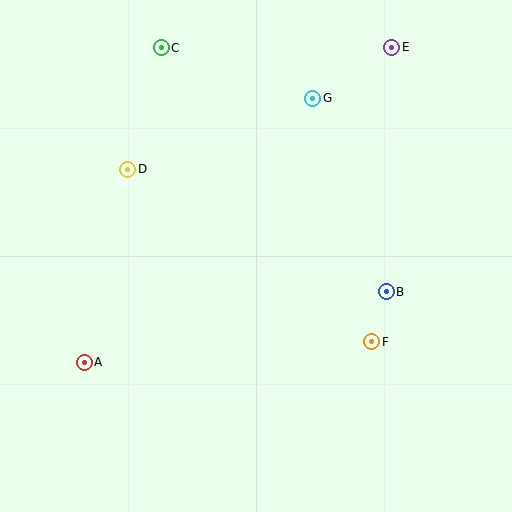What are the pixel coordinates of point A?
Point A is at (84, 362).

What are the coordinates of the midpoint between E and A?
The midpoint between E and A is at (238, 205).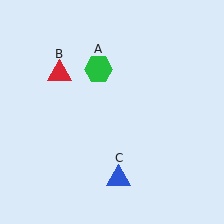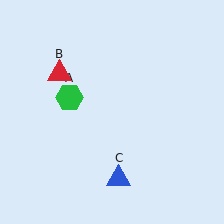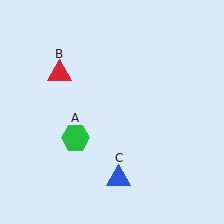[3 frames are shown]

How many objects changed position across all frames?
1 object changed position: green hexagon (object A).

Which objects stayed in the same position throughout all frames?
Red triangle (object B) and blue triangle (object C) remained stationary.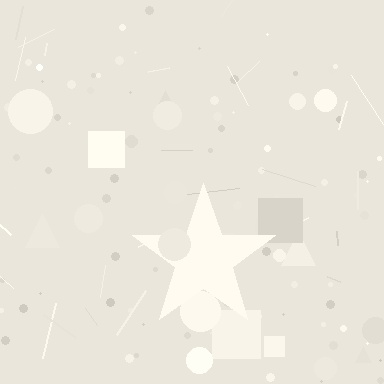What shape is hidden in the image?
A star is hidden in the image.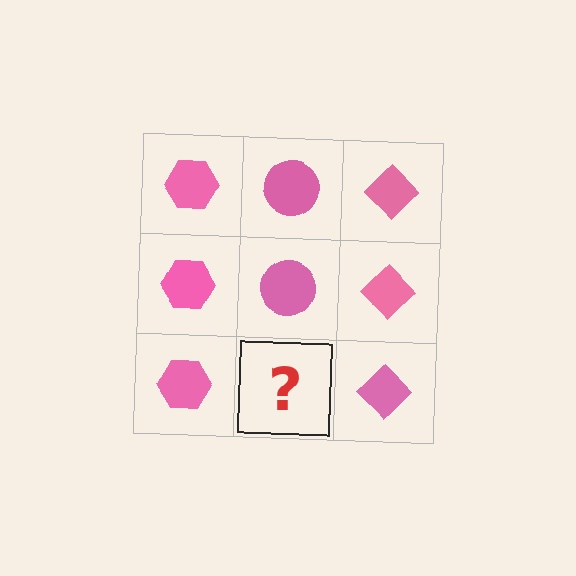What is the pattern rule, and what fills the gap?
The rule is that each column has a consistent shape. The gap should be filled with a pink circle.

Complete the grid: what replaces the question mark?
The question mark should be replaced with a pink circle.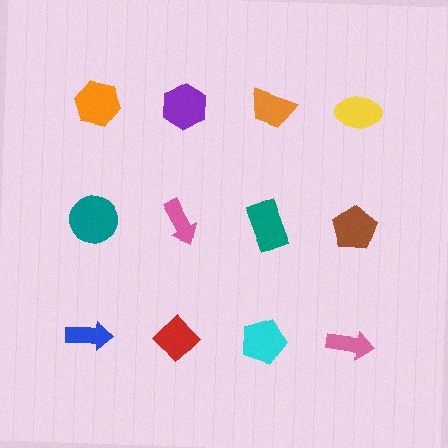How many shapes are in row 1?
4 shapes.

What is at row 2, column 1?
A teal circle.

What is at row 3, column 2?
A red diamond.